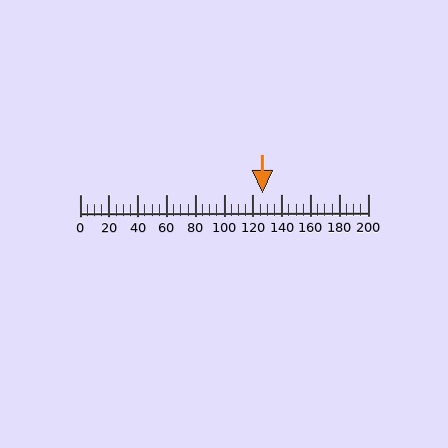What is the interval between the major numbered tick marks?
The major tick marks are spaced 20 units apart.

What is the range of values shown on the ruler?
The ruler shows values from 0 to 200.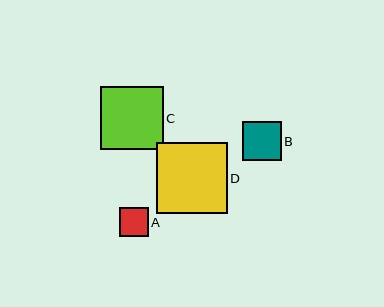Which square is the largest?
Square D is the largest with a size of approximately 71 pixels.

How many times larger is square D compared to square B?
Square D is approximately 1.8 times the size of square B.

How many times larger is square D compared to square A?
Square D is approximately 2.4 times the size of square A.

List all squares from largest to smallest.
From largest to smallest: D, C, B, A.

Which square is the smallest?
Square A is the smallest with a size of approximately 29 pixels.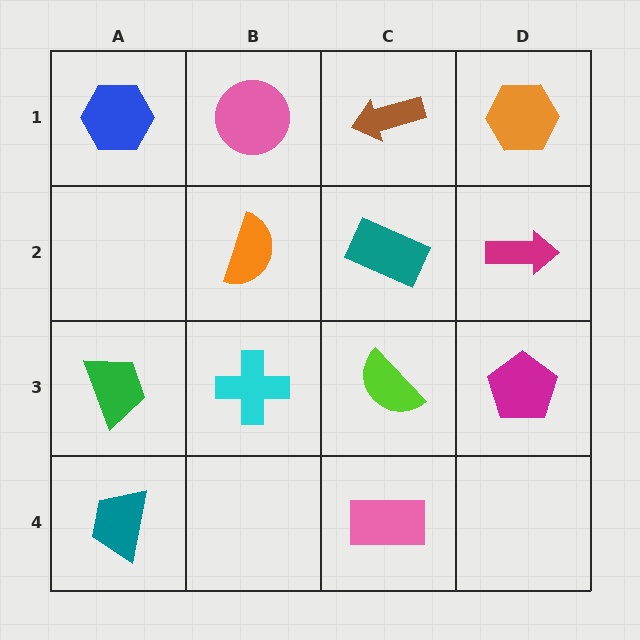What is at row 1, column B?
A pink circle.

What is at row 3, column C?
A lime semicircle.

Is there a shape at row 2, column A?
No, that cell is empty.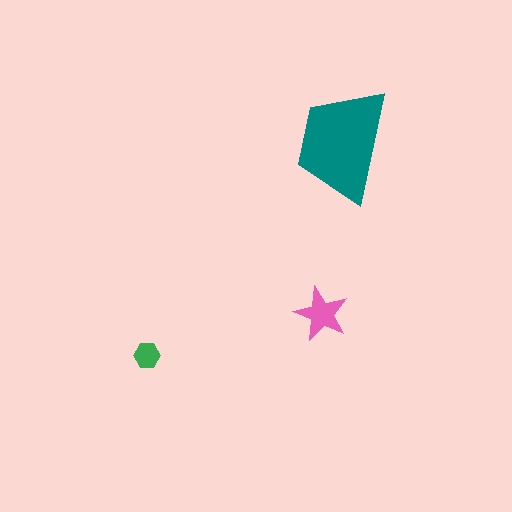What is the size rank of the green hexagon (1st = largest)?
3rd.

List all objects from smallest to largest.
The green hexagon, the pink star, the teal trapezoid.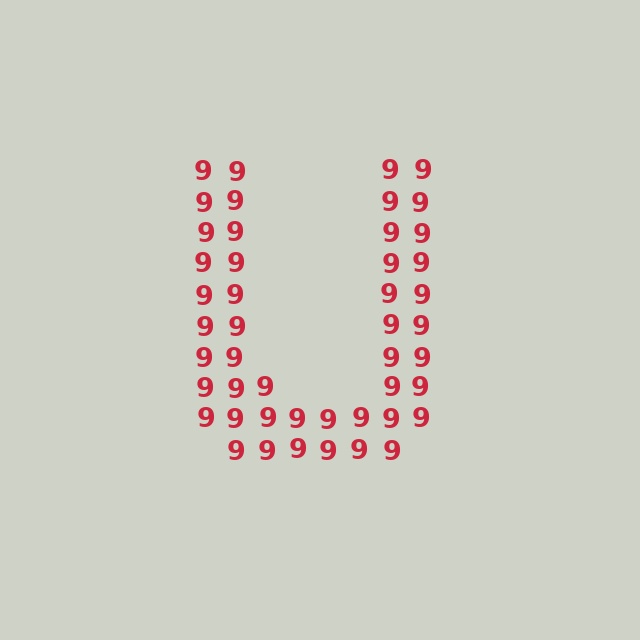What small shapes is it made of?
It is made of small digit 9's.